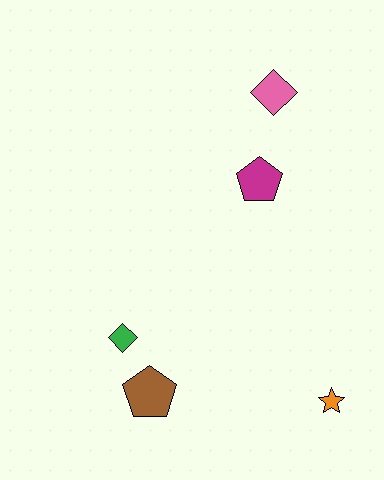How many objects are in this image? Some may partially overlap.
There are 5 objects.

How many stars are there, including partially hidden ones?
There is 1 star.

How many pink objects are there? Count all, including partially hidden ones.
There is 1 pink object.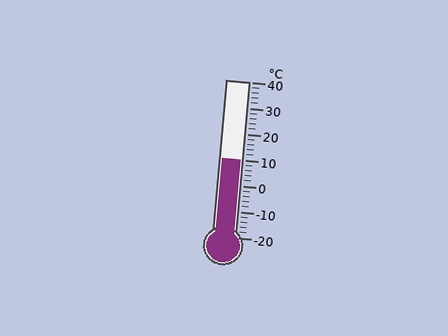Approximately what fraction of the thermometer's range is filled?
The thermometer is filled to approximately 50% of its range.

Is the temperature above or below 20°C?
The temperature is below 20°C.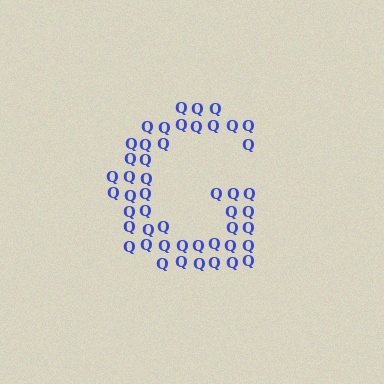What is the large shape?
The large shape is the letter G.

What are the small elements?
The small elements are letter Q's.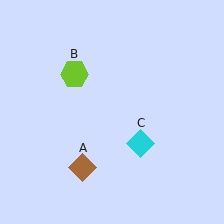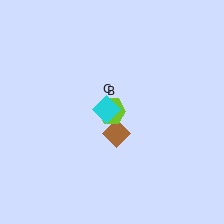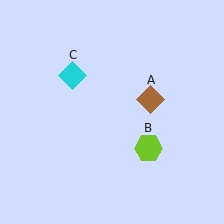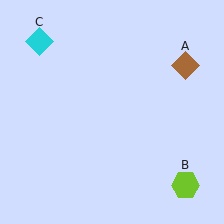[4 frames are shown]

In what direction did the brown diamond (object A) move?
The brown diamond (object A) moved up and to the right.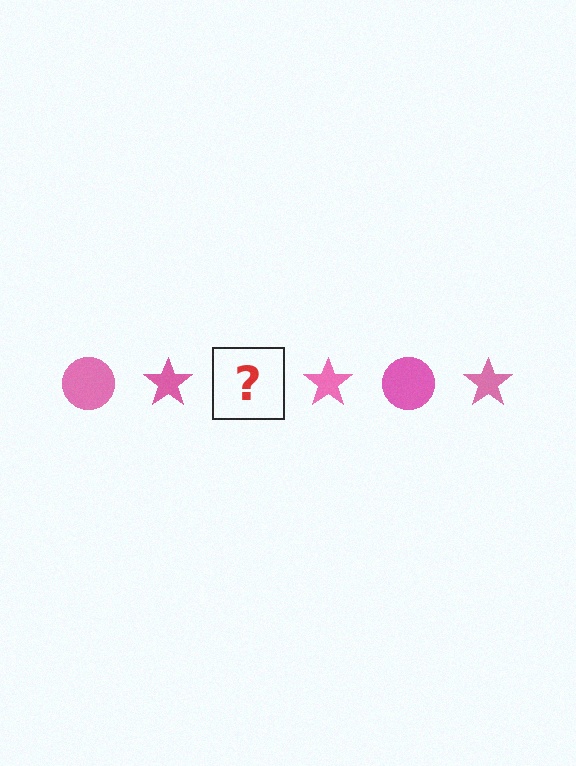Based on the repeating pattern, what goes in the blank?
The blank should be a pink circle.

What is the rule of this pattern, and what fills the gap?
The rule is that the pattern cycles through circle, star shapes in pink. The gap should be filled with a pink circle.